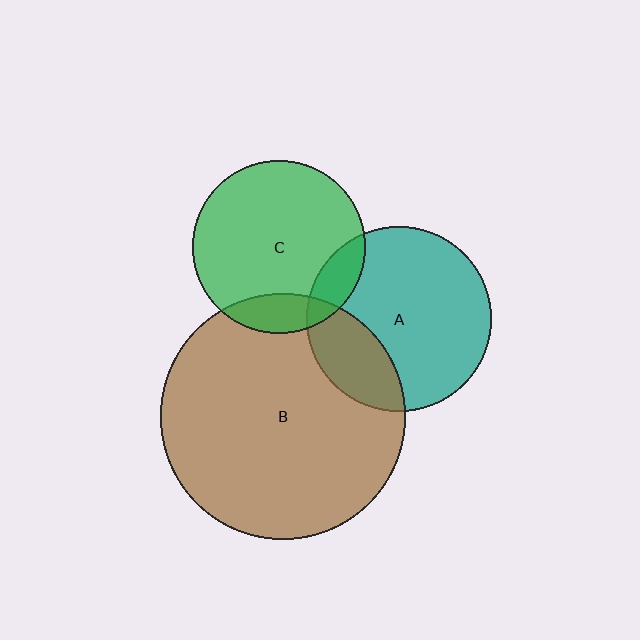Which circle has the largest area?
Circle B (brown).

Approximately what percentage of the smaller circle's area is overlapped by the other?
Approximately 25%.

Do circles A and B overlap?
Yes.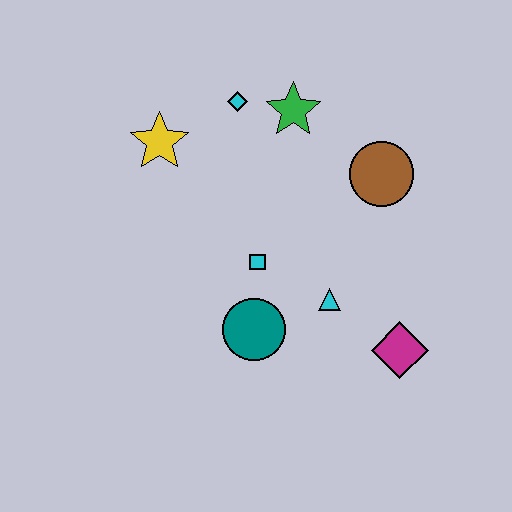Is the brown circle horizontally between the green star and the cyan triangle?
No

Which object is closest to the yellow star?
The cyan diamond is closest to the yellow star.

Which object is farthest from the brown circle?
The yellow star is farthest from the brown circle.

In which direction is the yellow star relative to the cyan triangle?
The yellow star is to the left of the cyan triangle.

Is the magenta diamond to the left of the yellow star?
No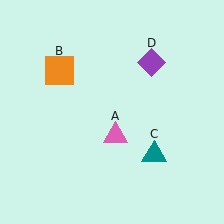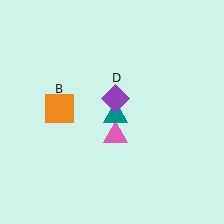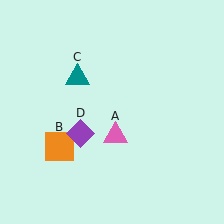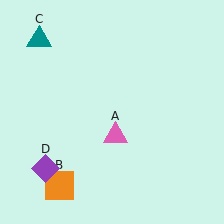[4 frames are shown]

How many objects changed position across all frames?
3 objects changed position: orange square (object B), teal triangle (object C), purple diamond (object D).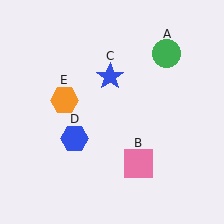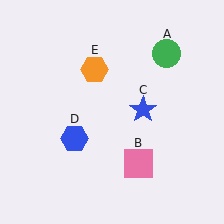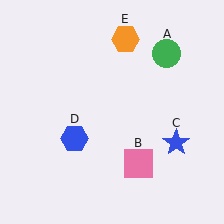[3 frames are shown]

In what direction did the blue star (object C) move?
The blue star (object C) moved down and to the right.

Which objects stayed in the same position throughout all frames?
Green circle (object A) and pink square (object B) and blue hexagon (object D) remained stationary.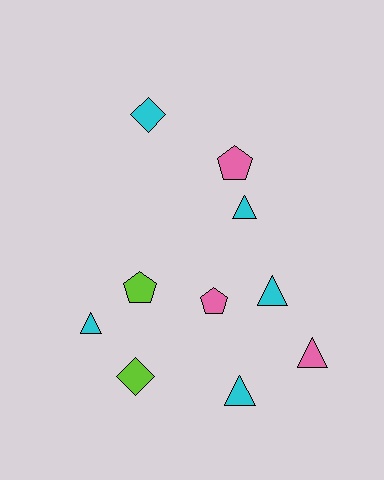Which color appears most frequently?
Cyan, with 5 objects.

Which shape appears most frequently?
Triangle, with 5 objects.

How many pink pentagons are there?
There are 2 pink pentagons.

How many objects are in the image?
There are 10 objects.